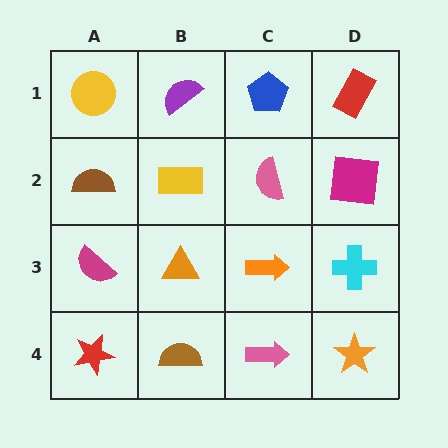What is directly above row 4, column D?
A cyan cross.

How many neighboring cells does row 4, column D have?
2.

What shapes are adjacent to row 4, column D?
A cyan cross (row 3, column D), a pink arrow (row 4, column C).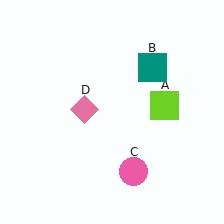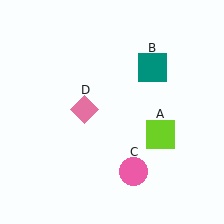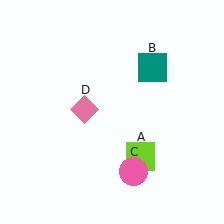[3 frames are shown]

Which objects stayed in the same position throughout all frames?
Teal square (object B) and pink circle (object C) and pink diamond (object D) remained stationary.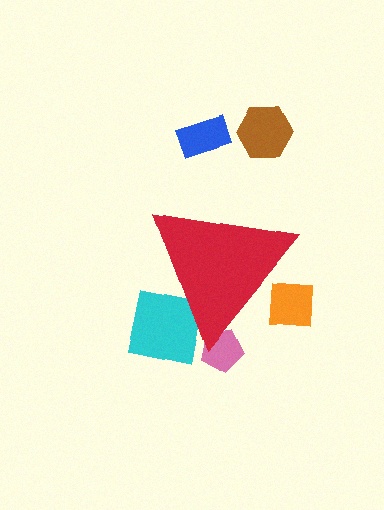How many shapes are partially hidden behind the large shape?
3 shapes are partially hidden.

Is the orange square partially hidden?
Yes, the orange square is partially hidden behind the red triangle.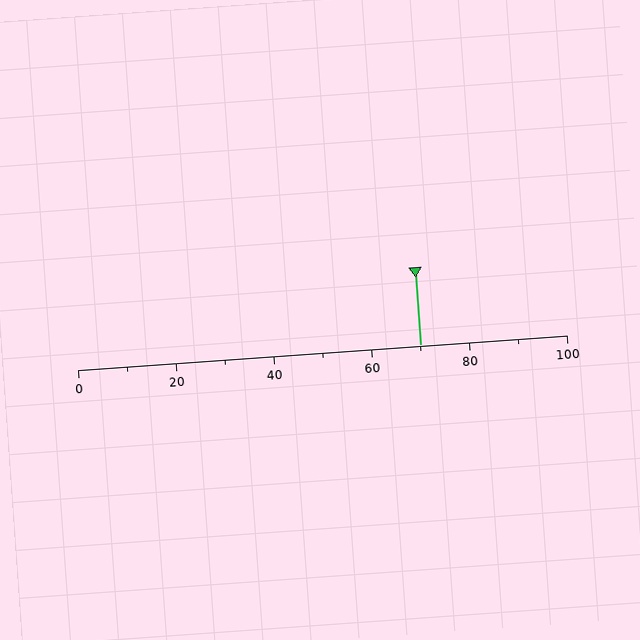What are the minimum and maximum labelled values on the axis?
The axis runs from 0 to 100.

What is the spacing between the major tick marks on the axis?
The major ticks are spaced 20 apart.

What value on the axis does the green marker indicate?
The marker indicates approximately 70.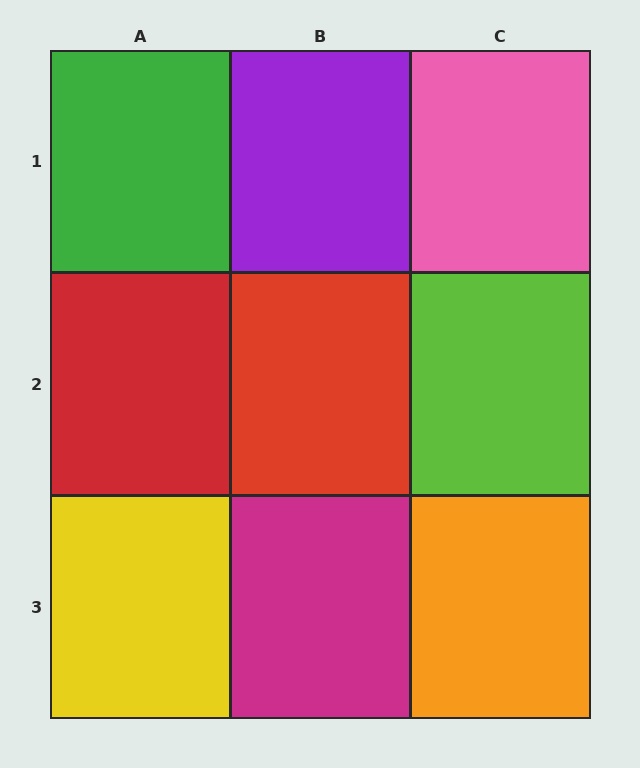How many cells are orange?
1 cell is orange.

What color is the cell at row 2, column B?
Red.